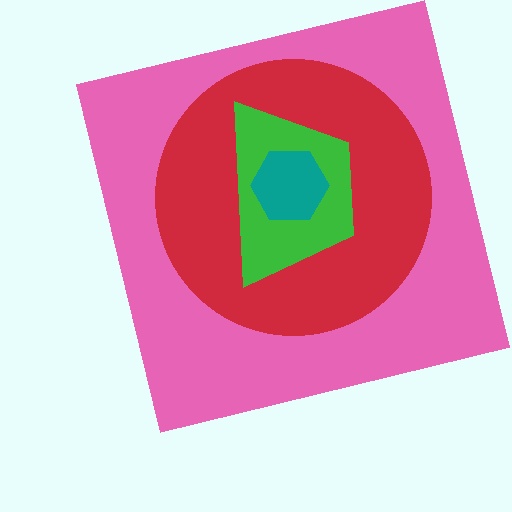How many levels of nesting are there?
4.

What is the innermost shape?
The teal hexagon.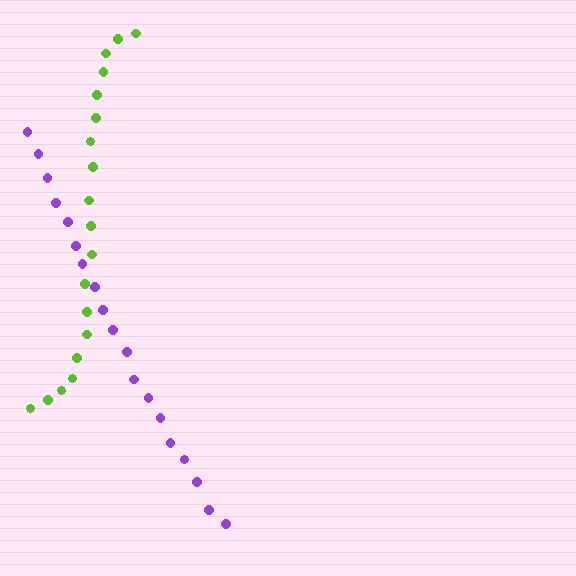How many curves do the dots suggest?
There are 2 distinct paths.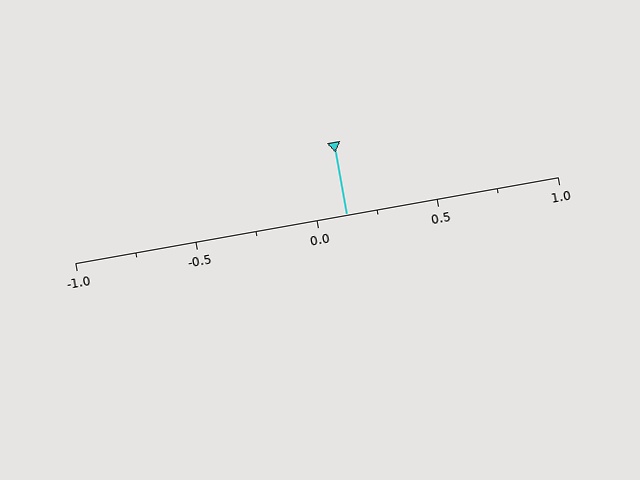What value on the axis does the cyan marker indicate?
The marker indicates approximately 0.12.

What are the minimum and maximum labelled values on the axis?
The axis runs from -1.0 to 1.0.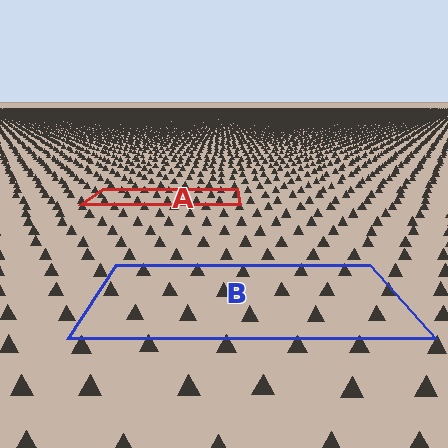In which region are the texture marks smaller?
The texture marks are smaller in region A, because it is farther away.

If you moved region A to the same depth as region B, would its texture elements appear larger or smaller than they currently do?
They would appear larger. At a closer depth, the same texture elements are projected at a bigger on-screen size.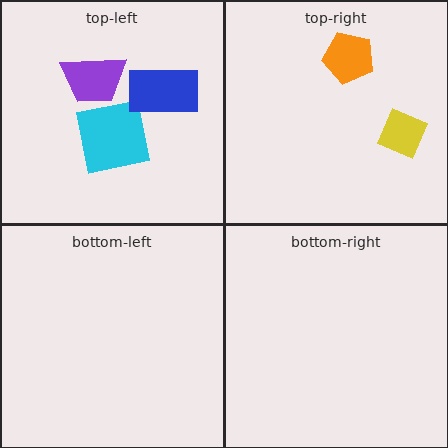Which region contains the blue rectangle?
The top-left region.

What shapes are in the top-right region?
The orange pentagon, the yellow diamond.